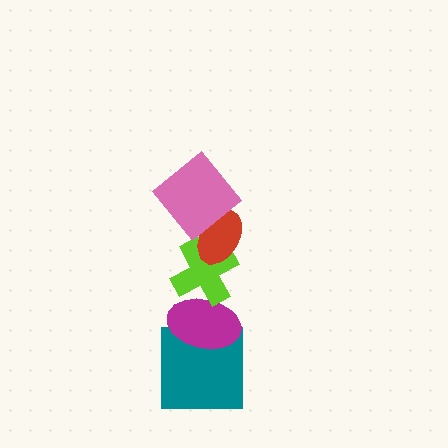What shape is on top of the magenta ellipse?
The lime cross is on top of the magenta ellipse.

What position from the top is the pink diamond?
The pink diamond is 1st from the top.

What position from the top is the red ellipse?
The red ellipse is 2nd from the top.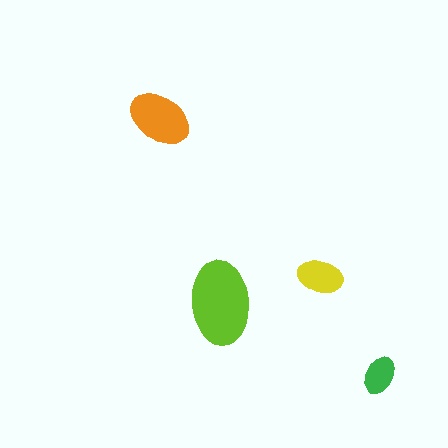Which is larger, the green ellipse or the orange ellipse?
The orange one.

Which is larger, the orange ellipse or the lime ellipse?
The lime one.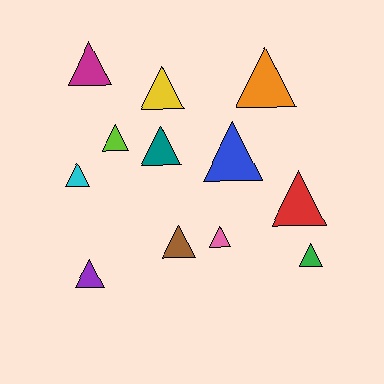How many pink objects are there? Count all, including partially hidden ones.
There is 1 pink object.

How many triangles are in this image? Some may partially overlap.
There are 12 triangles.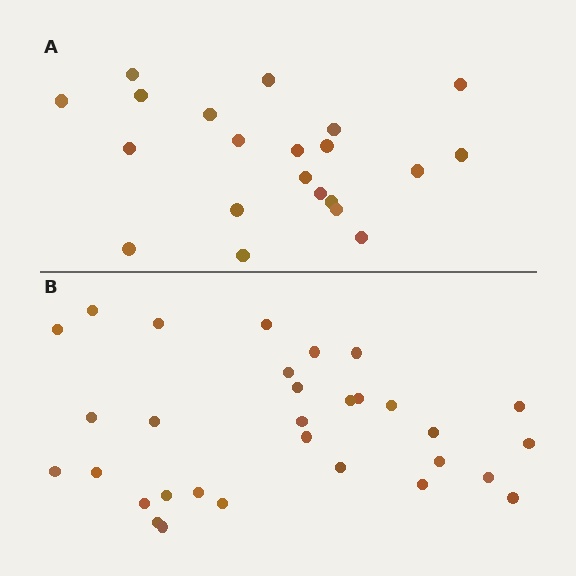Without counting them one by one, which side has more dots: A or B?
Region B (the bottom region) has more dots.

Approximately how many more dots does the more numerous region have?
Region B has roughly 10 or so more dots than region A.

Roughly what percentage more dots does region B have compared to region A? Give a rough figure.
About 50% more.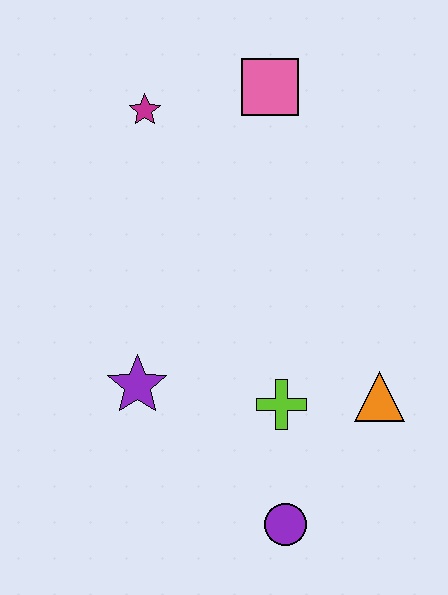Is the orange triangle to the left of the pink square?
No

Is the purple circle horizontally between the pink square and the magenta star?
No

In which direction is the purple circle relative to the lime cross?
The purple circle is below the lime cross.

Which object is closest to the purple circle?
The lime cross is closest to the purple circle.